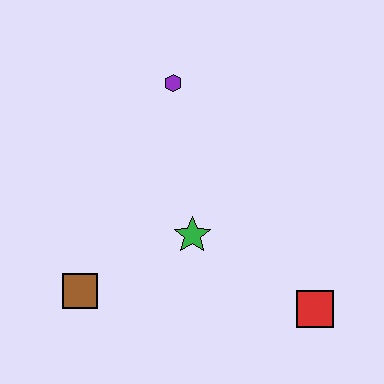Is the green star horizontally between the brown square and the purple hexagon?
No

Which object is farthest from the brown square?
The red square is farthest from the brown square.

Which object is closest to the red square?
The green star is closest to the red square.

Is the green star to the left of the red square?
Yes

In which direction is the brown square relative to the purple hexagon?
The brown square is below the purple hexagon.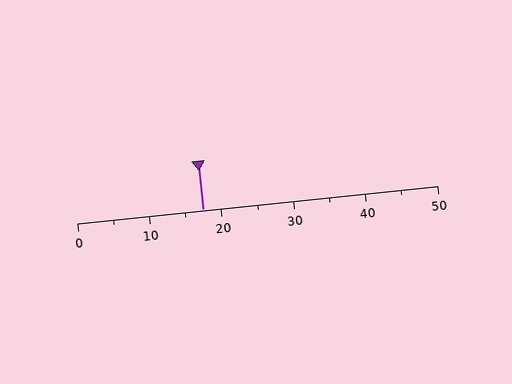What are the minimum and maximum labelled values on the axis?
The axis runs from 0 to 50.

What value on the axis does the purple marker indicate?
The marker indicates approximately 17.5.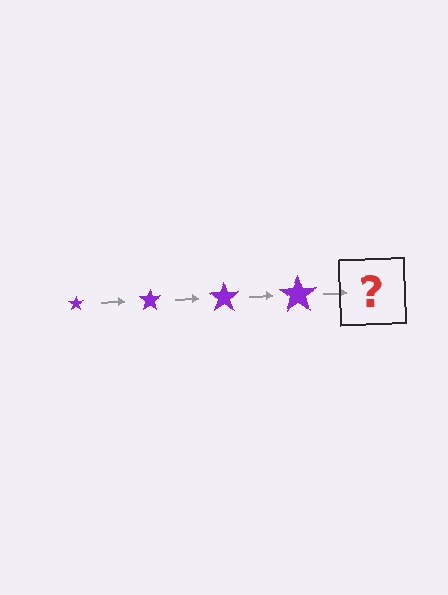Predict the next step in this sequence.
The next step is a purple star, larger than the previous one.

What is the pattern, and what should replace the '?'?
The pattern is that the star gets progressively larger each step. The '?' should be a purple star, larger than the previous one.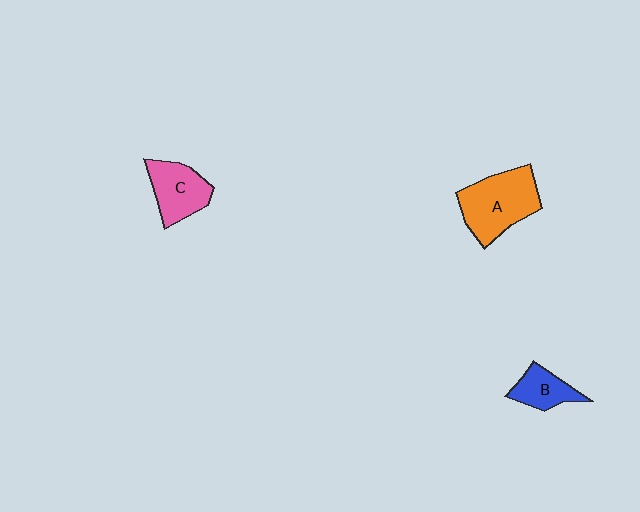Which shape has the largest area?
Shape A (orange).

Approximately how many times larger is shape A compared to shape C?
Approximately 1.5 times.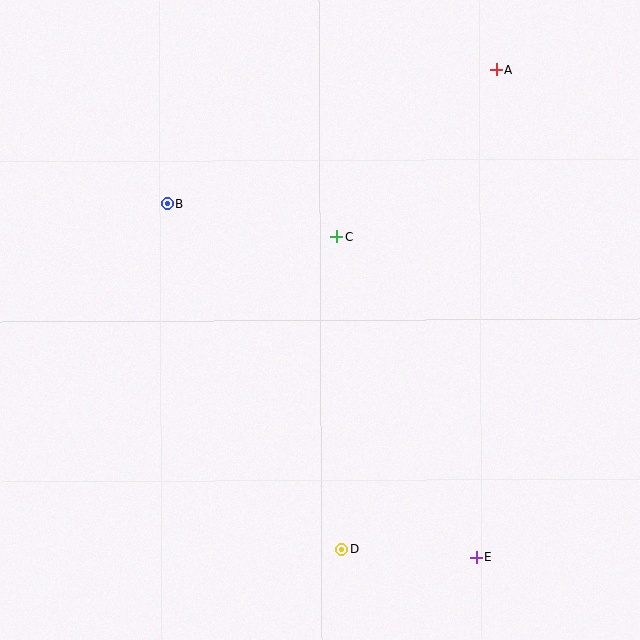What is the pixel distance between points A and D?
The distance between A and D is 503 pixels.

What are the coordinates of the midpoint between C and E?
The midpoint between C and E is at (406, 397).